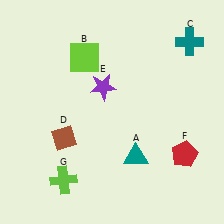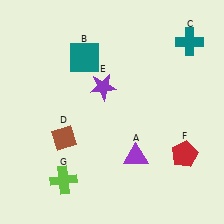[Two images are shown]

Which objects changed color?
A changed from teal to purple. B changed from lime to teal.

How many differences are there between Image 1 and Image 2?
There are 2 differences between the two images.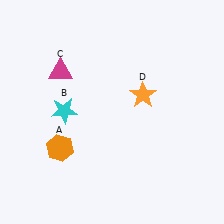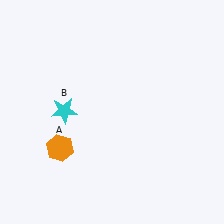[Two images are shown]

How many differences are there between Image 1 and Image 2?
There are 2 differences between the two images.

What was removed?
The orange star (D), the magenta triangle (C) were removed in Image 2.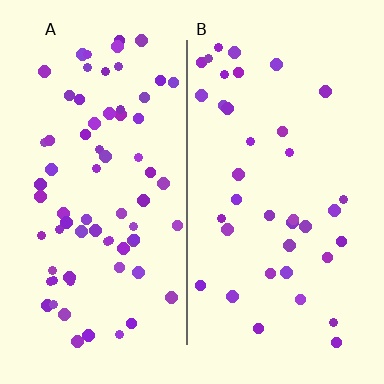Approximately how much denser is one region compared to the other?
Approximately 1.9× — region A over region B.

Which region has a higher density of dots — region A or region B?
A (the left).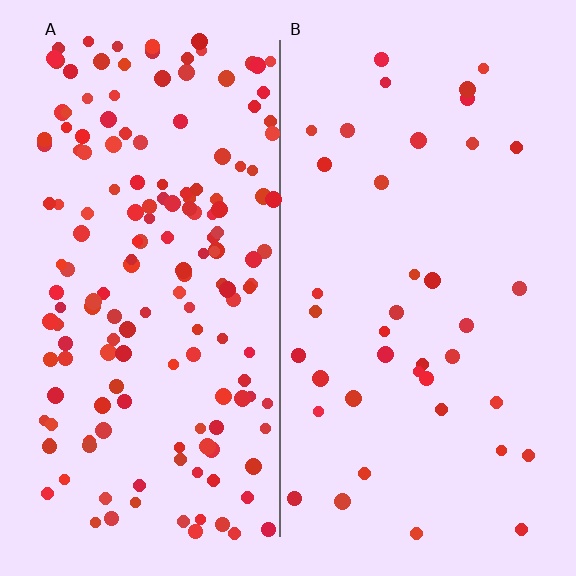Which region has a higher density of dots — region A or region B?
A (the left).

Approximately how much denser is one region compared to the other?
Approximately 4.2× — region A over region B.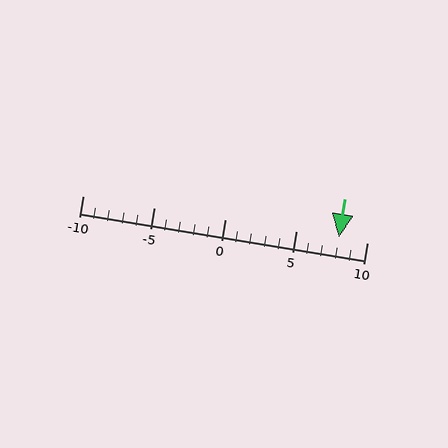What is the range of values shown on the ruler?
The ruler shows values from -10 to 10.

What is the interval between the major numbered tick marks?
The major tick marks are spaced 5 units apart.